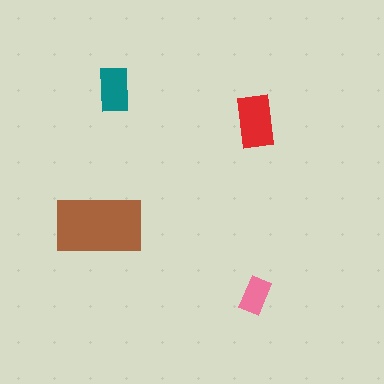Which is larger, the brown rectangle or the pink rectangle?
The brown one.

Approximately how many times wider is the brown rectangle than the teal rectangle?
About 2 times wider.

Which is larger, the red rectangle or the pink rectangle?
The red one.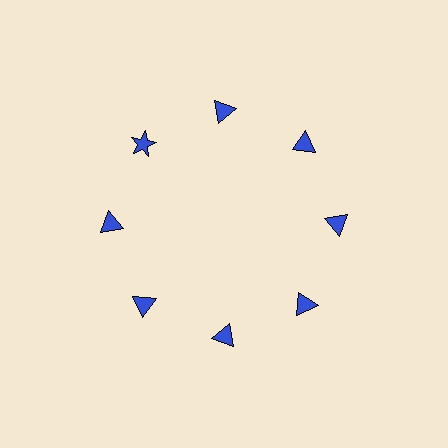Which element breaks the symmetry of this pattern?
The blue star at roughly the 10 o'clock position breaks the symmetry. All other shapes are blue triangles.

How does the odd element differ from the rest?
It has a different shape: star instead of triangle.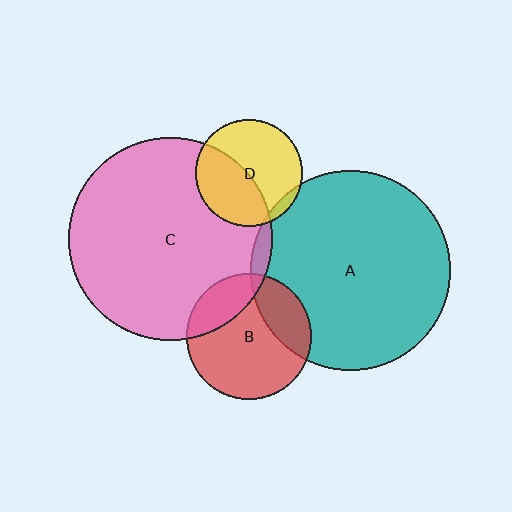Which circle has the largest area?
Circle C (pink).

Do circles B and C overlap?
Yes.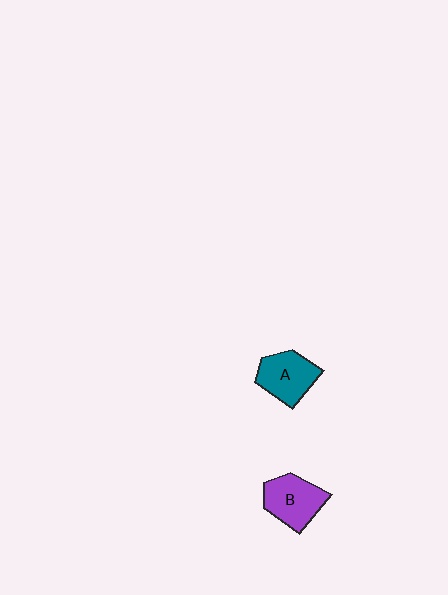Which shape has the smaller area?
Shape A (teal).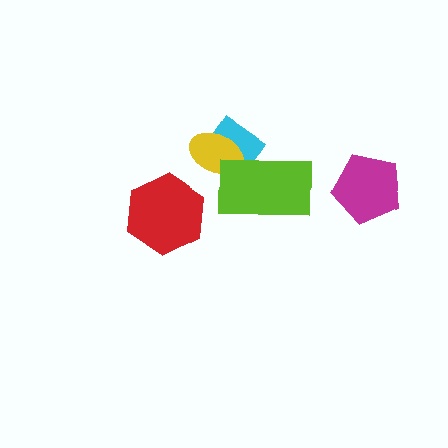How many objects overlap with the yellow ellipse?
2 objects overlap with the yellow ellipse.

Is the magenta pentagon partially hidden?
No, no other shape covers it.